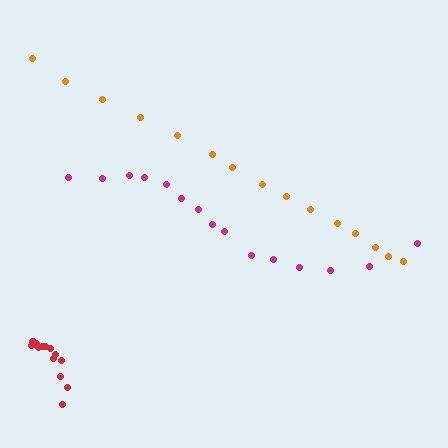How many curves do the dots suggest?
There are 3 distinct paths.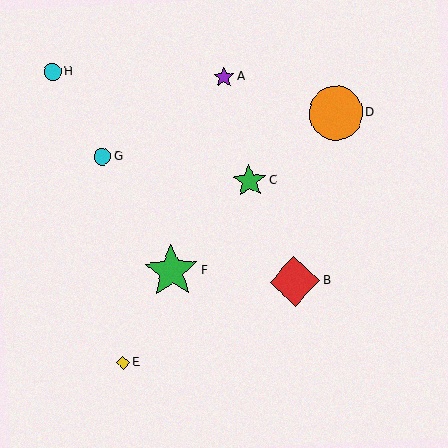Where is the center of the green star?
The center of the green star is at (249, 181).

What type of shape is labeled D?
Shape D is an orange circle.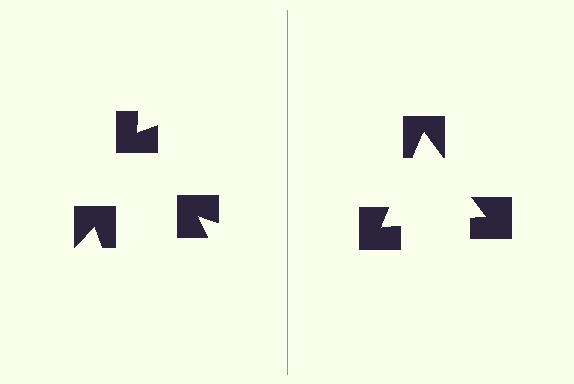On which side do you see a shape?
An illusory triangle appears on the right side. On the left side the wedge cuts are rotated, so no coherent shape forms.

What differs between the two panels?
The notched squares are positioned identically on both sides; only the wedge orientations differ. On the right they align to a triangle; on the left they are misaligned.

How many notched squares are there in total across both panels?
6 — 3 on each side.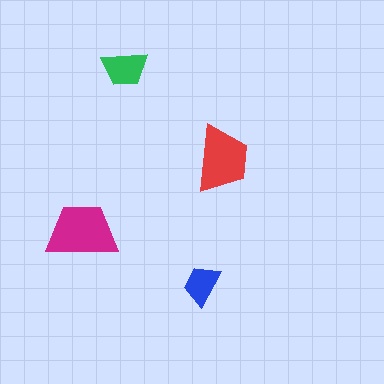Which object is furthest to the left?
The magenta trapezoid is leftmost.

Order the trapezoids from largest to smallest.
the magenta one, the red one, the green one, the blue one.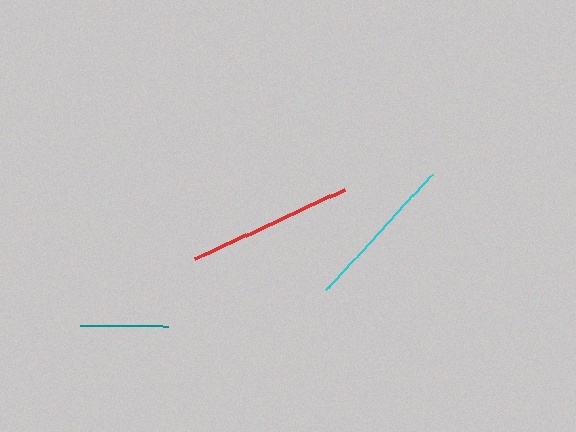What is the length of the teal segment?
The teal segment is approximately 87 pixels long.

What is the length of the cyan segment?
The cyan segment is approximately 157 pixels long.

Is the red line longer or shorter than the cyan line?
The red line is longer than the cyan line.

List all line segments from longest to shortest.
From longest to shortest: red, cyan, teal.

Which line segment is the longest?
The red line is the longest at approximately 165 pixels.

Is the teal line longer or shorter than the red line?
The red line is longer than the teal line.